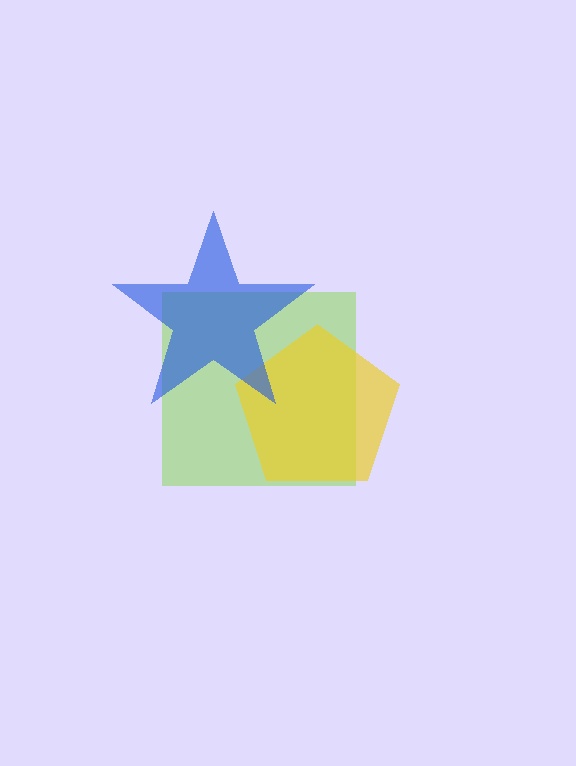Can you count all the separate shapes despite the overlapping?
Yes, there are 3 separate shapes.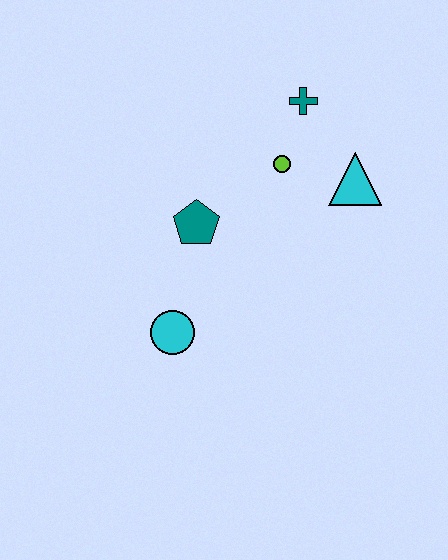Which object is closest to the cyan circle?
The teal pentagon is closest to the cyan circle.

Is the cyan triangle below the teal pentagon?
No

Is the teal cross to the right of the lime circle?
Yes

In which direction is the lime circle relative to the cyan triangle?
The lime circle is to the left of the cyan triangle.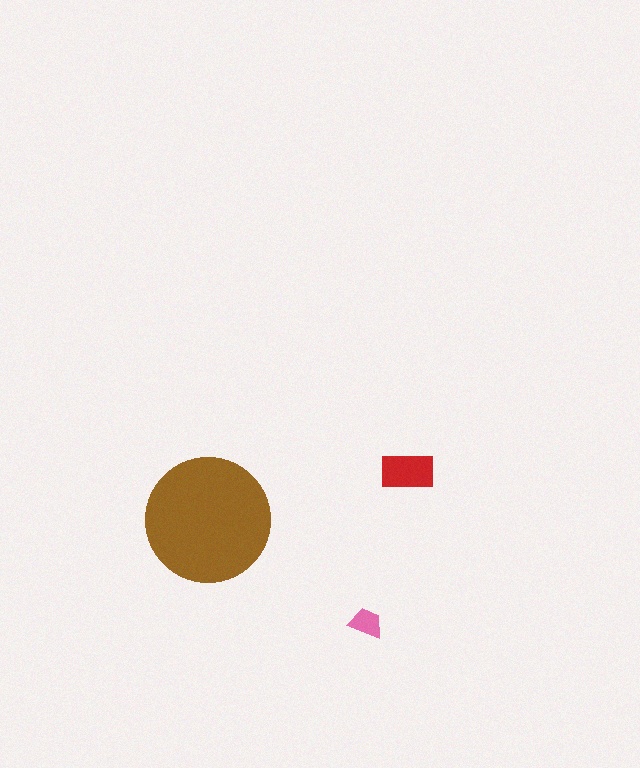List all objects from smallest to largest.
The pink trapezoid, the red rectangle, the brown circle.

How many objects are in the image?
There are 3 objects in the image.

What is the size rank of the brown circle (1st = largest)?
1st.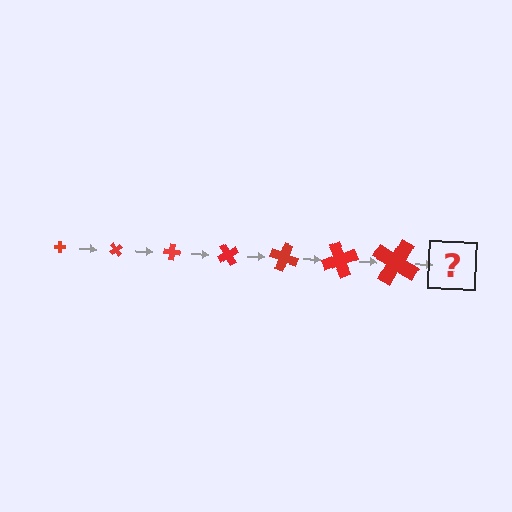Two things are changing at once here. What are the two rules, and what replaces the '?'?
The two rules are that the cross grows larger each step and it rotates 50 degrees each step. The '?' should be a cross, larger than the previous one and rotated 350 degrees from the start.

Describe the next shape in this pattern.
It should be a cross, larger than the previous one and rotated 350 degrees from the start.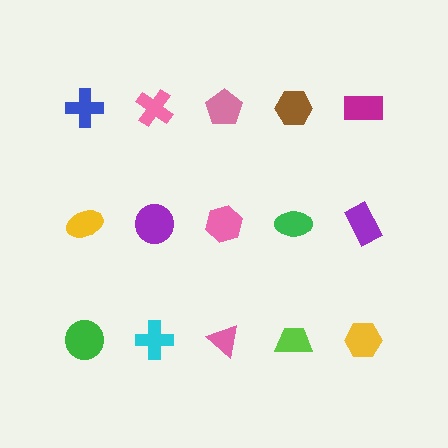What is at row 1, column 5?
A magenta rectangle.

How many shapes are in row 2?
5 shapes.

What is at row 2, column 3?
A pink hexagon.